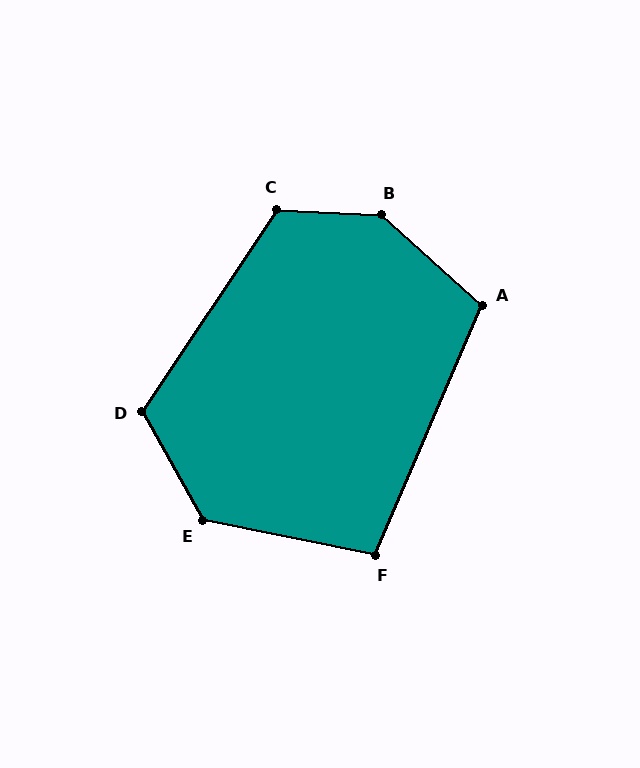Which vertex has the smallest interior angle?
F, at approximately 102 degrees.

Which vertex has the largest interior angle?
B, at approximately 141 degrees.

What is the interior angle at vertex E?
Approximately 130 degrees (obtuse).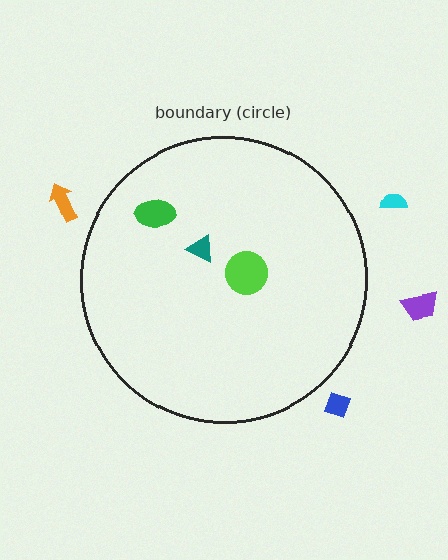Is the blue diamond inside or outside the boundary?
Outside.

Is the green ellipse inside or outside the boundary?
Inside.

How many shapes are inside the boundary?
3 inside, 4 outside.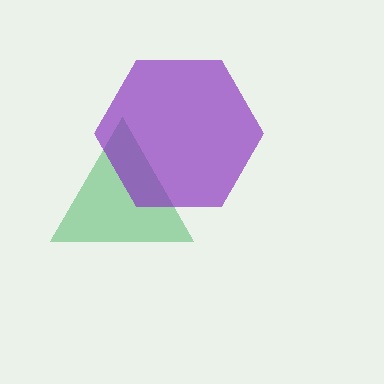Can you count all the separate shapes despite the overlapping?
Yes, there are 2 separate shapes.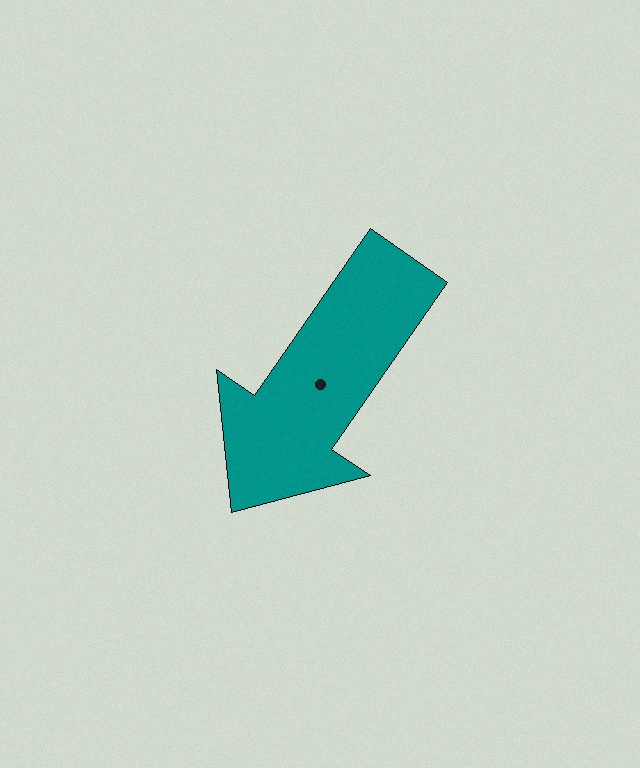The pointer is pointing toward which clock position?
Roughly 7 o'clock.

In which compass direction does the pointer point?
Southwest.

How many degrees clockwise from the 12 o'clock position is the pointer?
Approximately 215 degrees.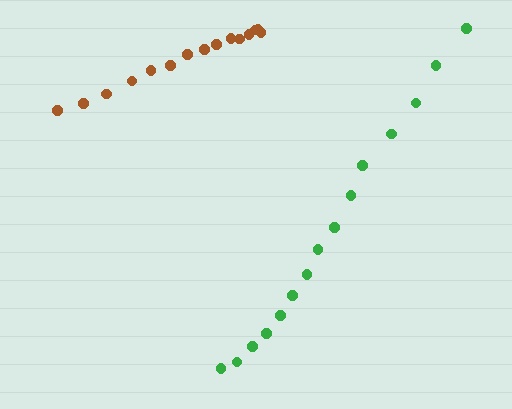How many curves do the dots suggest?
There are 2 distinct paths.